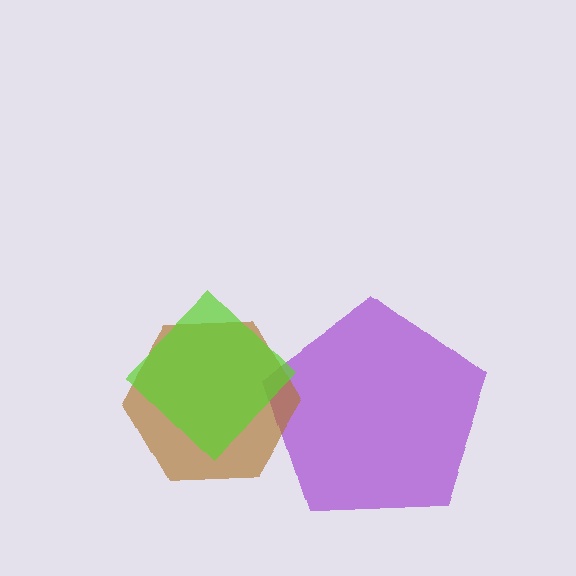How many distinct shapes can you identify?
There are 3 distinct shapes: a purple pentagon, a brown hexagon, a lime diamond.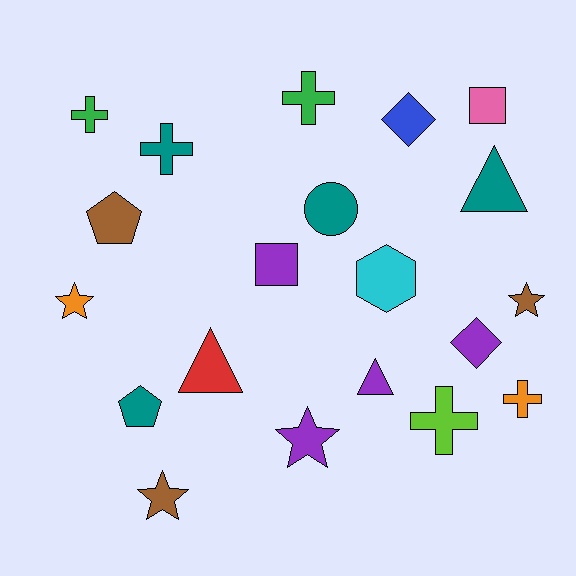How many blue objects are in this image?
There is 1 blue object.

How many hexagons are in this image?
There is 1 hexagon.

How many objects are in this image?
There are 20 objects.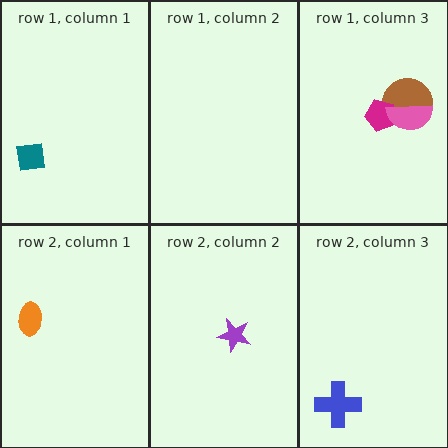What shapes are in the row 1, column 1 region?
The teal square.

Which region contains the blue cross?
The row 2, column 3 region.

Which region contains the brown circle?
The row 1, column 3 region.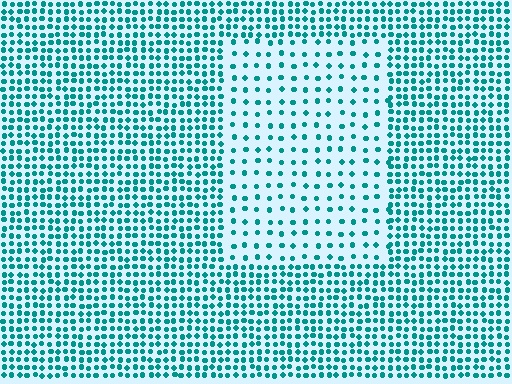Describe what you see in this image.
The image contains small teal elements arranged at two different densities. A rectangle-shaped region is visible where the elements are less densely packed than the surrounding area.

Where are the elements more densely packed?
The elements are more densely packed outside the rectangle boundary.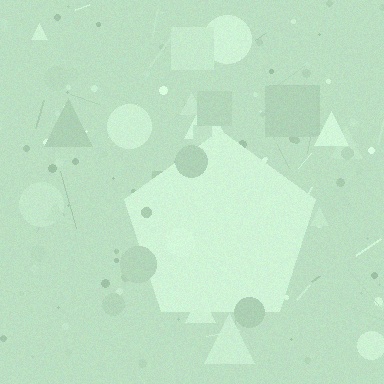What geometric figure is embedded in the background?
A pentagon is embedded in the background.